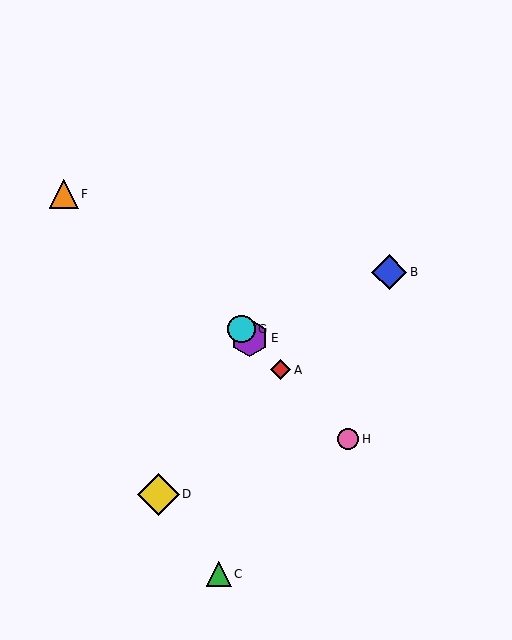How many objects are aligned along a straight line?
4 objects (A, E, G, H) are aligned along a straight line.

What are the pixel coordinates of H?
Object H is at (348, 439).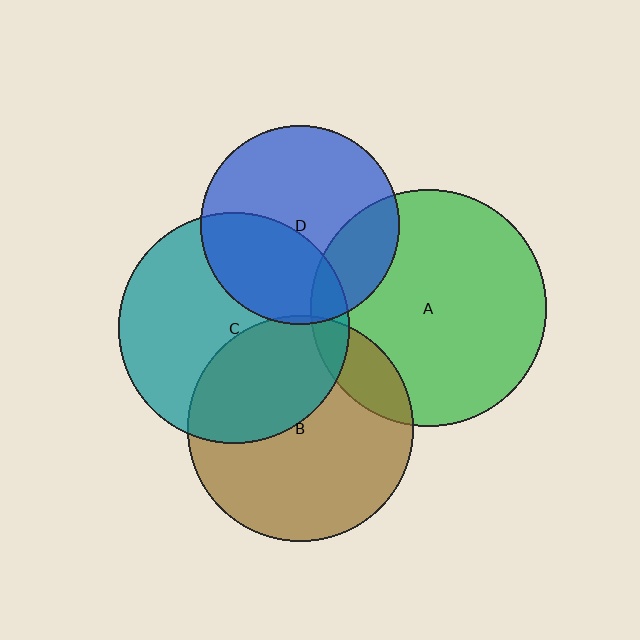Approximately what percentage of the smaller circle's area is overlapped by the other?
Approximately 35%.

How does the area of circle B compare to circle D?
Approximately 1.3 times.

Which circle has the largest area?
Circle A (green).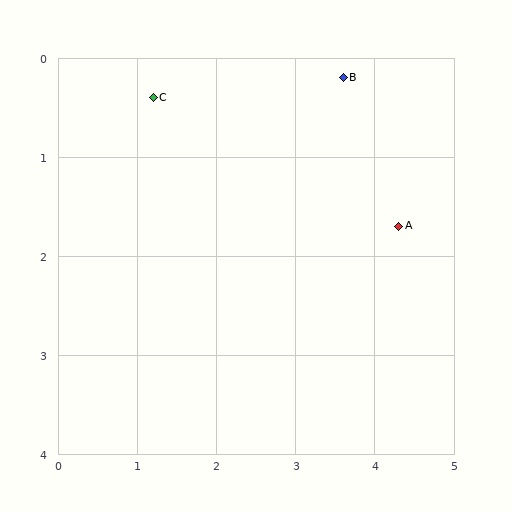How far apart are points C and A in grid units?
Points C and A are about 3.4 grid units apart.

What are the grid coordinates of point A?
Point A is at approximately (4.3, 1.7).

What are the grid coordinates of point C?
Point C is at approximately (1.2, 0.4).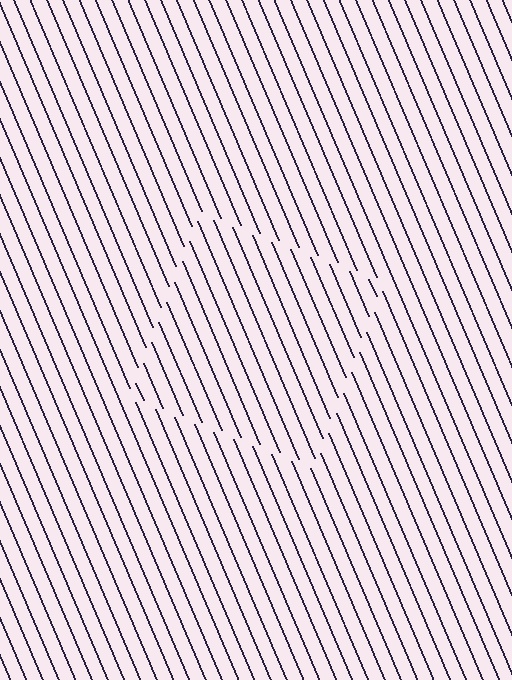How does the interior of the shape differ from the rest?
The interior of the shape contains the same grating, shifted by half a period — the contour is defined by the phase discontinuity where line-ends from the inner and outer gratings abut.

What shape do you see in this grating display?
An illusory square. The interior of the shape contains the same grating, shifted by half a period — the contour is defined by the phase discontinuity where line-ends from the inner and outer gratings abut.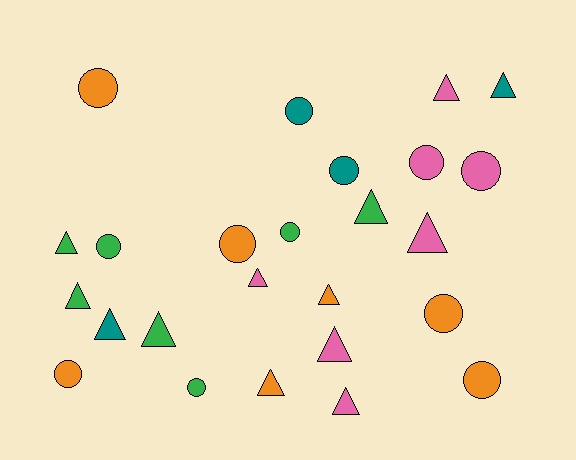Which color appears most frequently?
Orange, with 7 objects.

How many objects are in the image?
There are 25 objects.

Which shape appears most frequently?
Triangle, with 13 objects.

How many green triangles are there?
There are 4 green triangles.